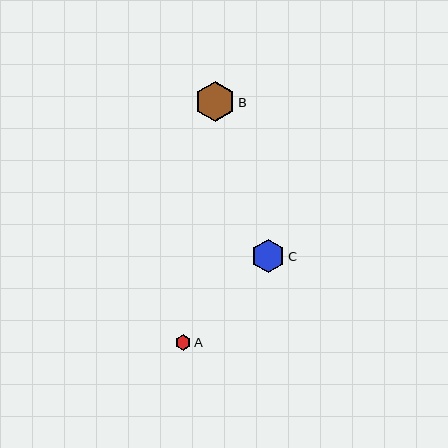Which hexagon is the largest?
Hexagon B is the largest with a size of approximately 40 pixels.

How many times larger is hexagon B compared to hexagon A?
Hexagon B is approximately 2.6 times the size of hexagon A.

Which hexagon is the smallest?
Hexagon A is the smallest with a size of approximately 15 pixels.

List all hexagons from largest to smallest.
From largest to smallest: B, C, A.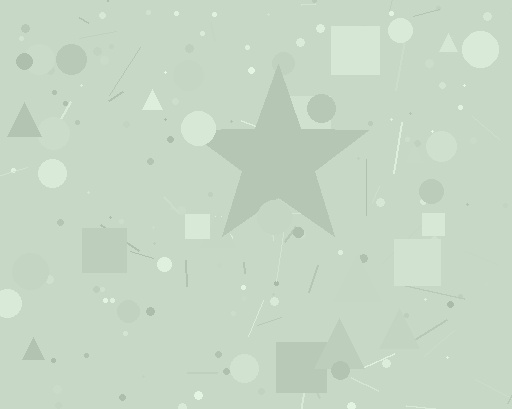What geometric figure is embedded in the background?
A star is embedded in the background.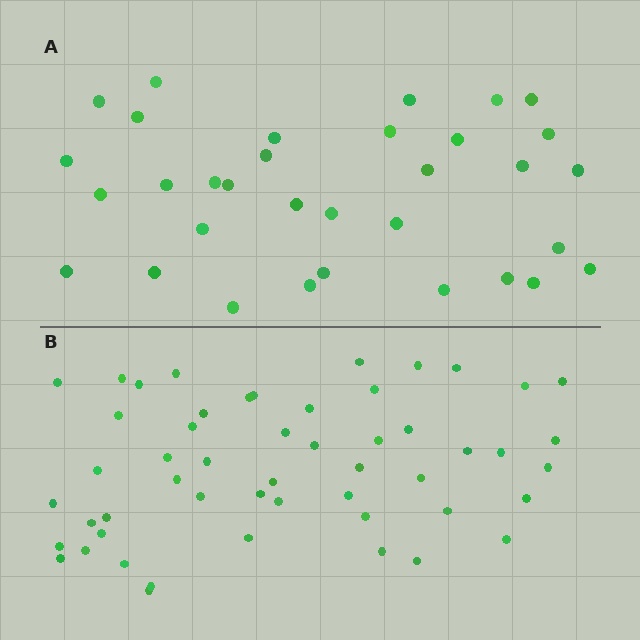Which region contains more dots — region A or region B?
Region B (the bottom region) has more dots.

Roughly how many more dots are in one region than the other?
Region B has approximately 20 more dots than region A.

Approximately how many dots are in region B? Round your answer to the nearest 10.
About 50 dots. (The exact count is 52, which rounds to 50.)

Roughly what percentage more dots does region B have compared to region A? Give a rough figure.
About 60% more.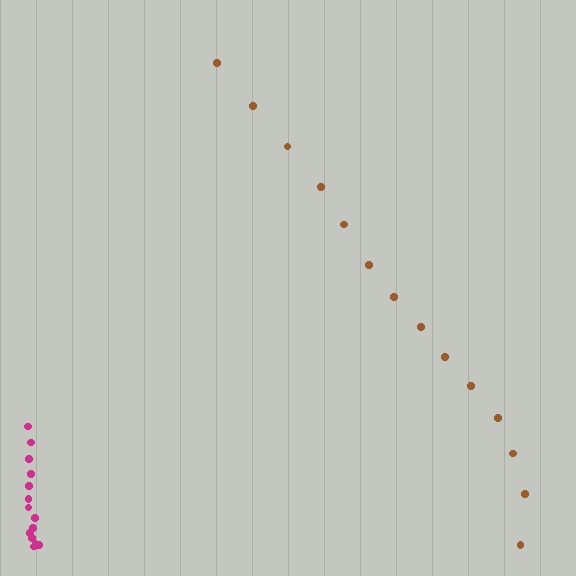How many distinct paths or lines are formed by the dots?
There are 2 distinct paths.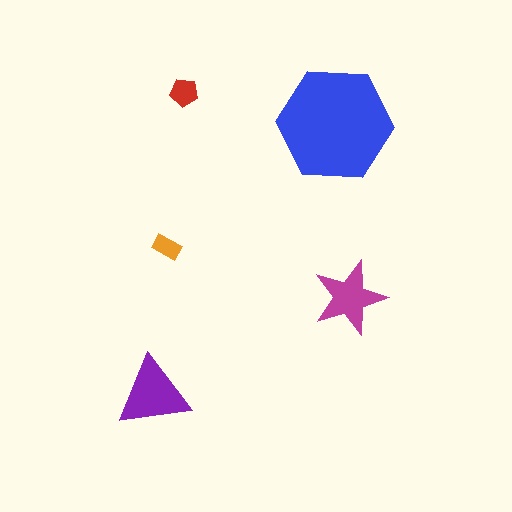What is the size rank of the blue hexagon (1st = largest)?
1st.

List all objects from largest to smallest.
The blue hexagon, the purple triangle, the magenta star, the red pentagon, the orange rectangle.